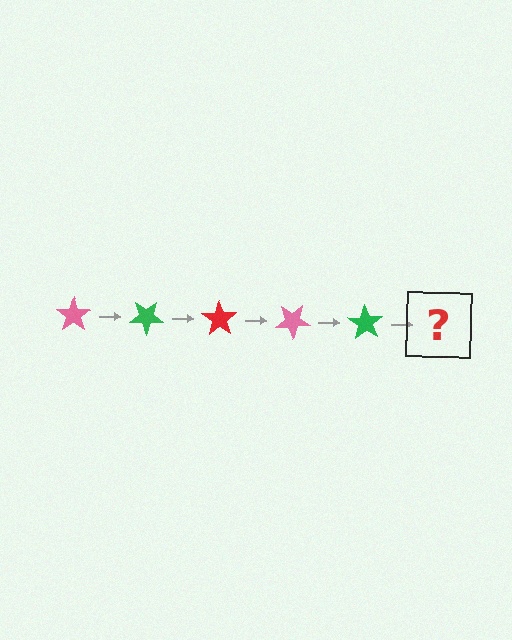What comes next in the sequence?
The next element should be a red star, rotated 175 degrees from the start.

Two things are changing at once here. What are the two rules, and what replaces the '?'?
The two rules are that it rotates 35 degrees each step and the color cycles through pink, green, and red. The '?' should be a red star, rotated 175 degrees from the start.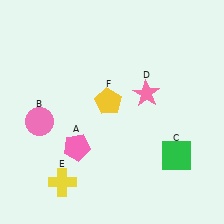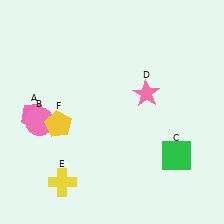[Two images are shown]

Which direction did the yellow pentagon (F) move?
The yellow pentagon (F) moved left.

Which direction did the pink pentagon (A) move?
The pink pentagon (A) moved left.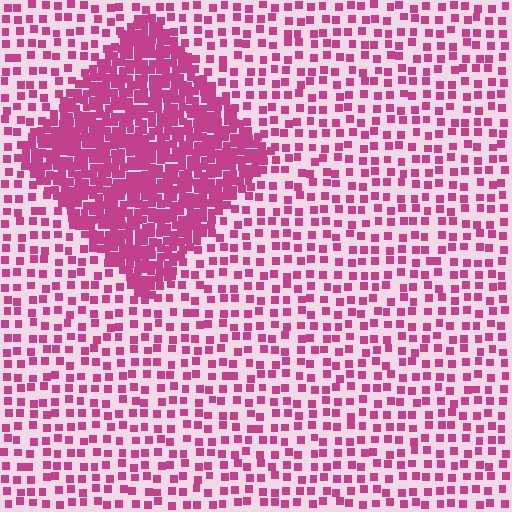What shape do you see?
I see a diamond.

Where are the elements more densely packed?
The elements are more densely packed inside the diamond boundary.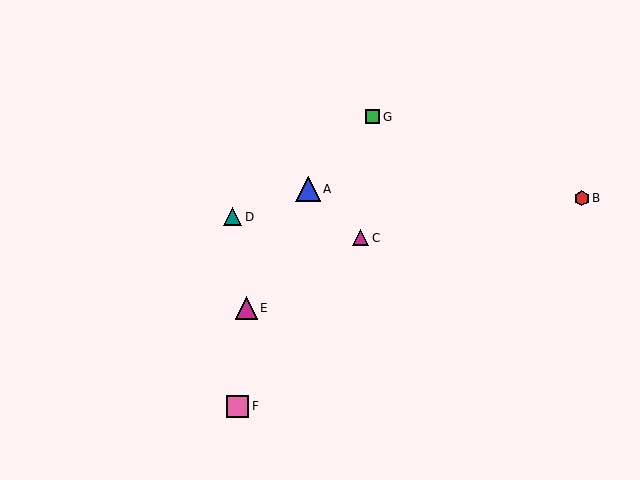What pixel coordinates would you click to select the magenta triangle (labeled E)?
Click at (246, 308) to select the magenta triangle E.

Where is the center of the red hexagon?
The center of the red hexagon is at (582, 198).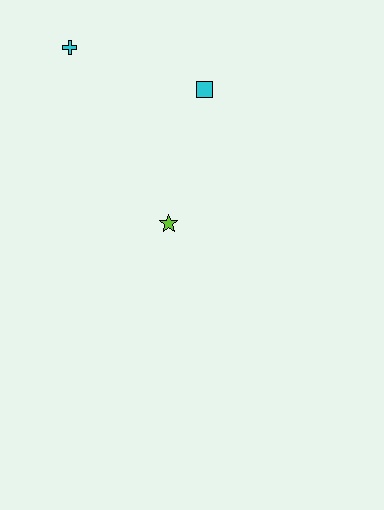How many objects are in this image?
There are 3 objects.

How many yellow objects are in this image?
There are no yellow objects.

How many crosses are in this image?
There is 1 cross.